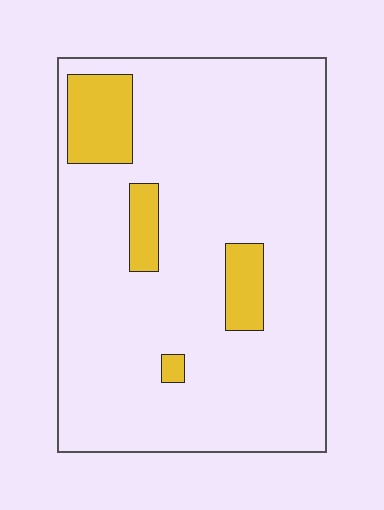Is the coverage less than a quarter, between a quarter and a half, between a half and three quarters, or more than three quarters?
Less than a quarter.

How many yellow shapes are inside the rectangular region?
4.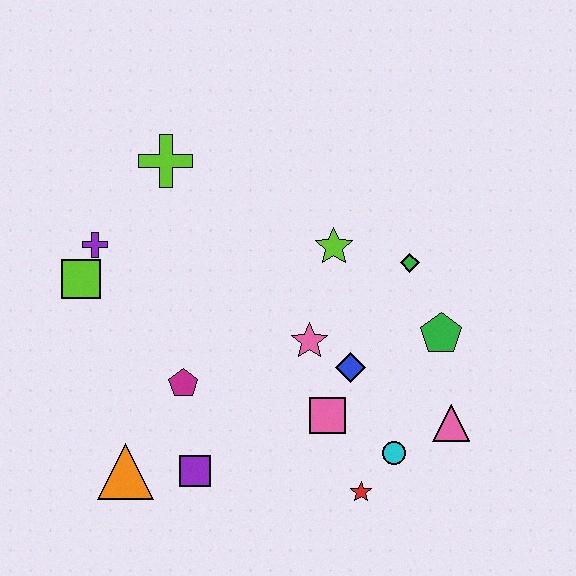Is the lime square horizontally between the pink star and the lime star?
No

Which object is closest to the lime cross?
The purple cross is closest to the lime cross.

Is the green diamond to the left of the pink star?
No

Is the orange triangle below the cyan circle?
Yes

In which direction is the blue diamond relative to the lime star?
The blue diamond is below the lime star.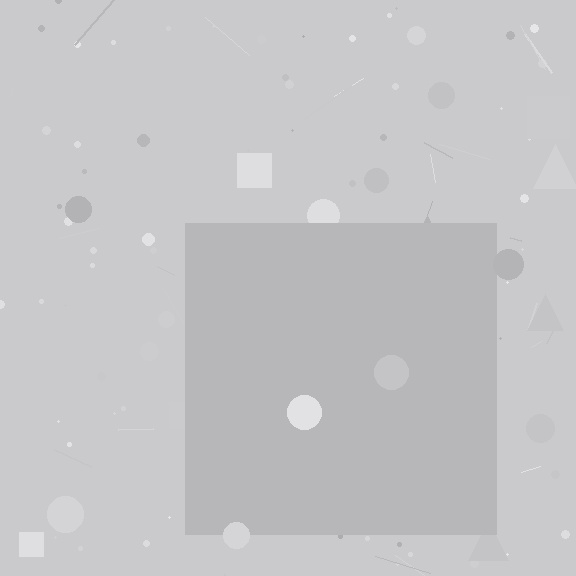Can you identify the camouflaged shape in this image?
The camouflaged shape is a square.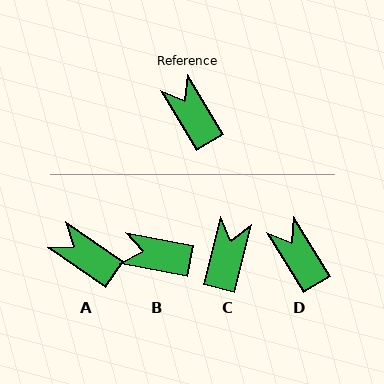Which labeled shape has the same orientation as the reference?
D.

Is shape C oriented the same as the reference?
No, it is off by about 45 degrees.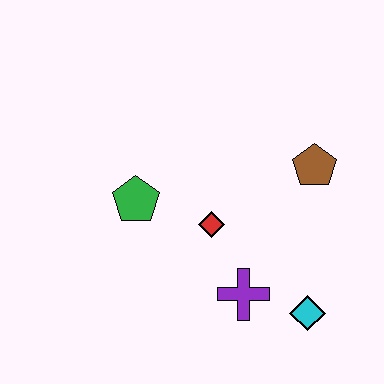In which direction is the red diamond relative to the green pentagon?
The red diamond is to the right of the green pentagon.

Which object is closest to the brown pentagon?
The red diamond is closest to the brown pentagon.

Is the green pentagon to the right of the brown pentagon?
No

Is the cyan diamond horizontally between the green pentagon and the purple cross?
No